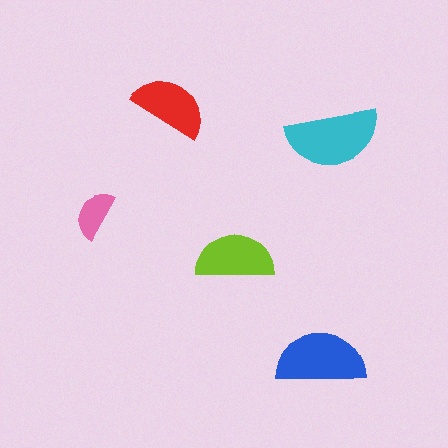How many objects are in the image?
There are 5 objects in the image.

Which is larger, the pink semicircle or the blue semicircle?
The blue one.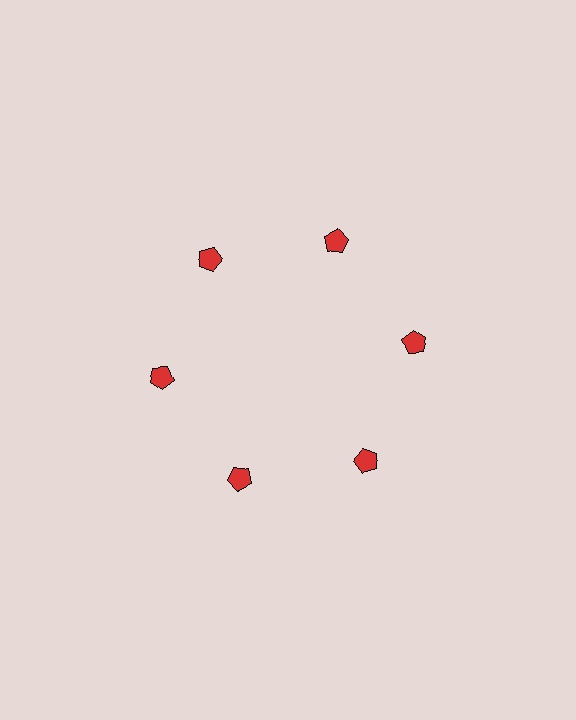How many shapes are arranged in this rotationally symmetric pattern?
There are 6 shapes, arranged in 6 groups of 1.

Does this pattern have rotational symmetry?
Yes, this pattern has 6-fold rotational symmetry. It looks the same after rotating 60 degrees around the center.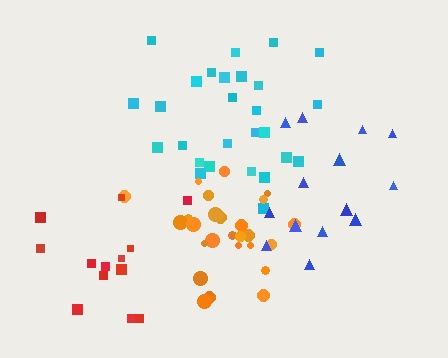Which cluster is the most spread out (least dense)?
Red.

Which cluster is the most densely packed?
Orange.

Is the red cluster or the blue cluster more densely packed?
Blue.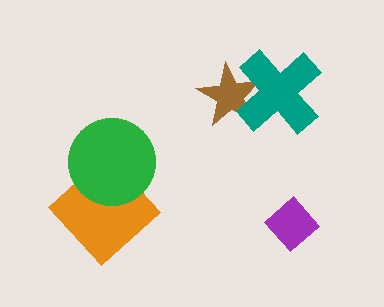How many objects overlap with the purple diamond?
0 objects overlap with the purple diamond.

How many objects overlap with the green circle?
1 object overlaps with the green circle.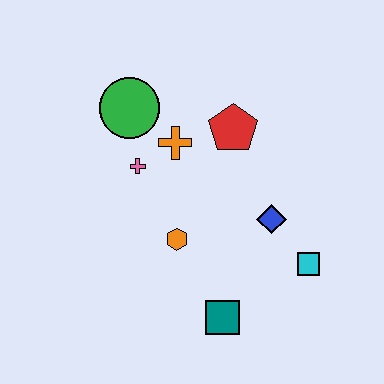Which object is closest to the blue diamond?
The cyan square is closest to the blue diamond.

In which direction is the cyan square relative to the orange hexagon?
The cyan square is to the right of the orange hexagon.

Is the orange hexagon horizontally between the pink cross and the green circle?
No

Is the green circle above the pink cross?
Yes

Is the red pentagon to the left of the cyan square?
Yes